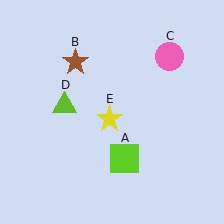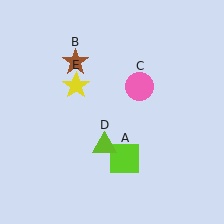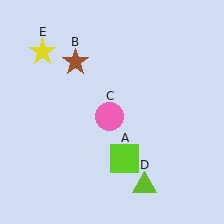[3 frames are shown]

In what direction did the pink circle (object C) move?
The pink circle (object C) moved down and to the left.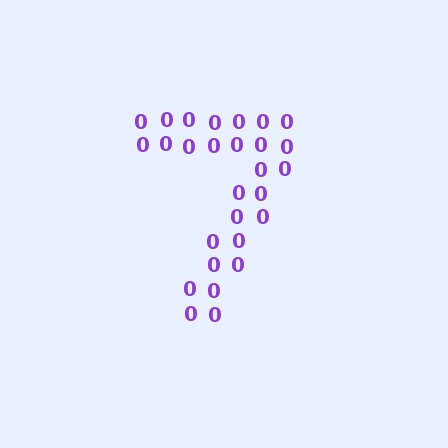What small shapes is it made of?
It is made of small digit 0's.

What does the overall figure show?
The overall figure shows the digit 7.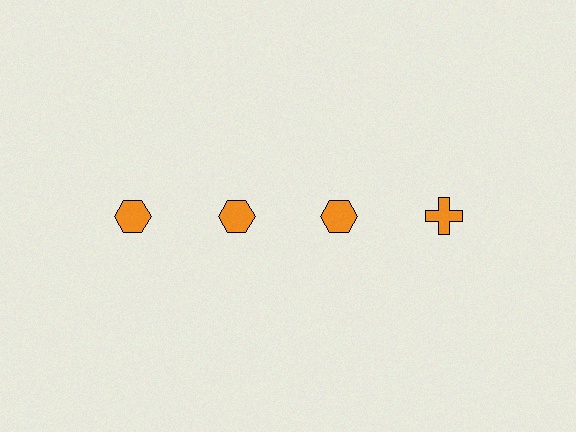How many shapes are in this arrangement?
There are 4 shapes arranged in a grid pattern.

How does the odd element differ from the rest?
It has a different shape: cross instead of hexagon.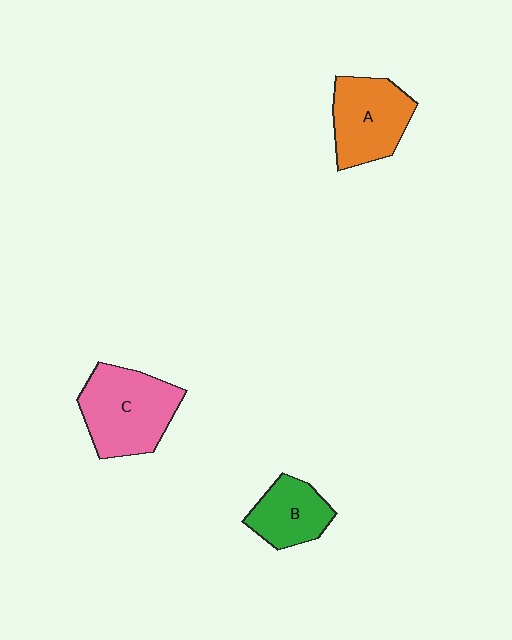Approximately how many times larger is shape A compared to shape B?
Approximately 1.4 times.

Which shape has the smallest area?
Shape B (green).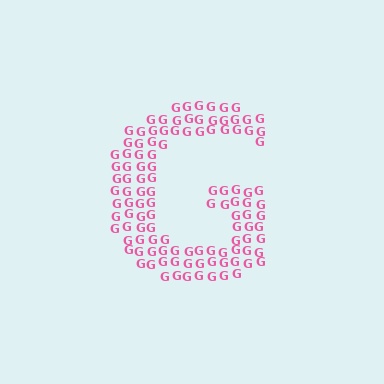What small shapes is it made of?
It is made of small letter G's.